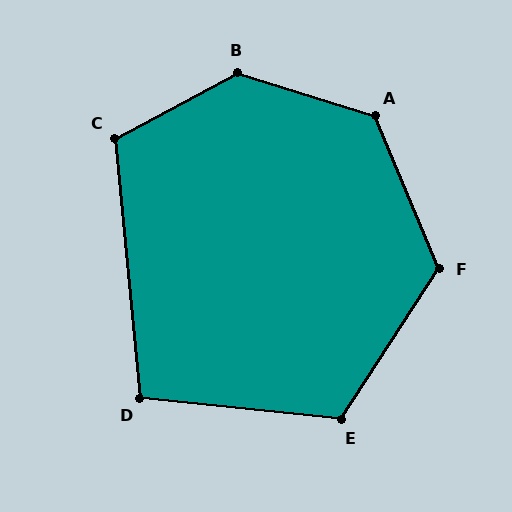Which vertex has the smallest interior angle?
D, at approximately 101 degrees.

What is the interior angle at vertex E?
Approximately 117 degrees (obtuse).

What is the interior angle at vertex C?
Approximately 112 degrees (obtuse).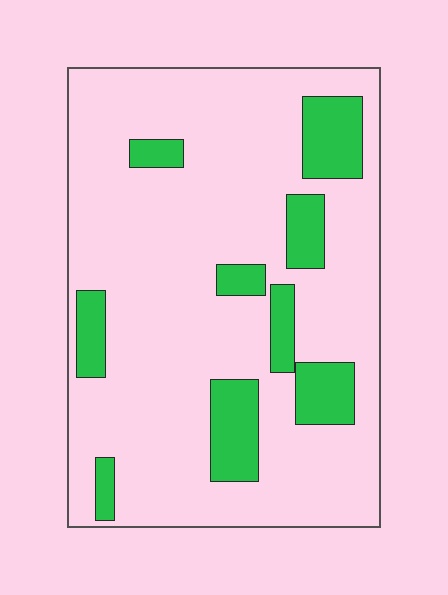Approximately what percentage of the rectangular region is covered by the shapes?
Approximately 20%.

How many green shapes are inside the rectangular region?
9.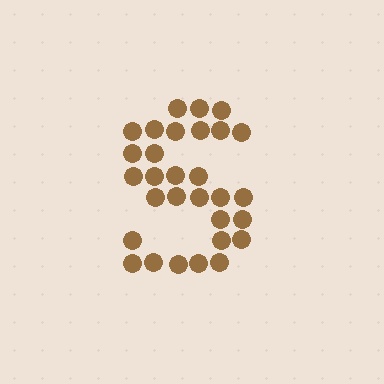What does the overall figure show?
The overall figure shows the letter S.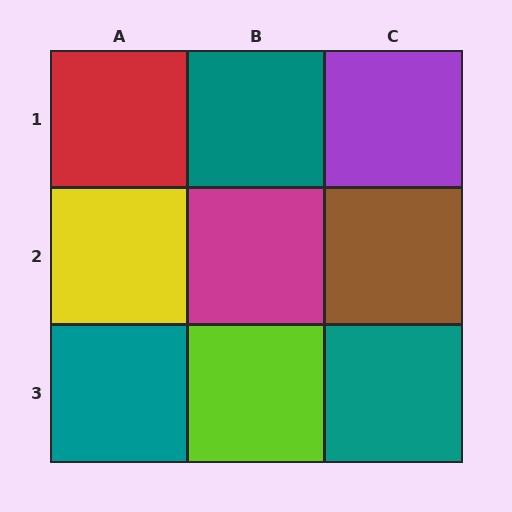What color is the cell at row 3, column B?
Lime.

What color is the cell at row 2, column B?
Magenta.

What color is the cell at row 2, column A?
Yellow.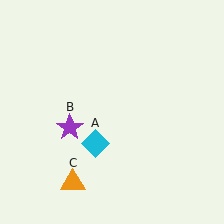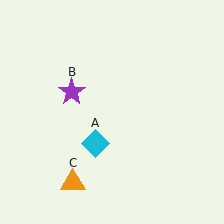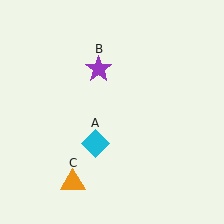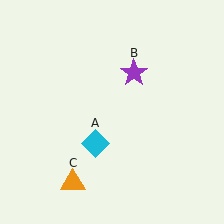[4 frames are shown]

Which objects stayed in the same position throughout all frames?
Cyan diamond (object A) and orange triangle (object C) remained stationary.